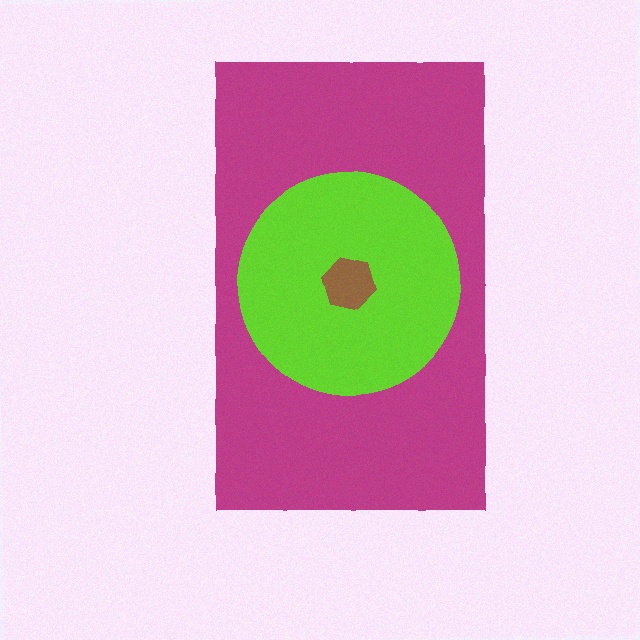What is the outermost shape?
The magenta rectangle.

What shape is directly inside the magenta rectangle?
The lime circle.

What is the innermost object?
The brown hexagon.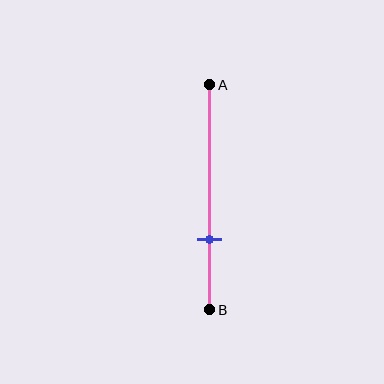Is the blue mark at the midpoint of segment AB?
No, the mark is at about 70% from A, not at the 50% midpoint.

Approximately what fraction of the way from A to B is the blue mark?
The blue mark is approximately 70% of the way from A to B.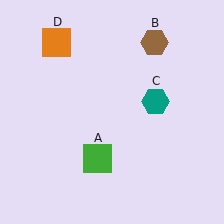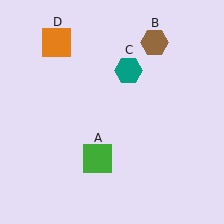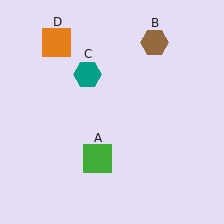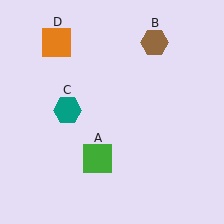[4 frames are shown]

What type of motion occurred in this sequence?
The teal hexagon (object C) rotated counterclockwise around the center of the scene.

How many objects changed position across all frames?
1 object changed position: teal hexagon (object C).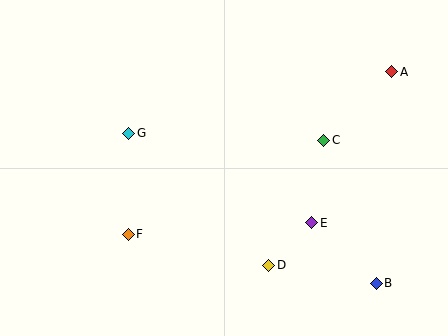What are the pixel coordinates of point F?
Point F is at (128, 234).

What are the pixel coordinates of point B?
Point B is at (376, 283).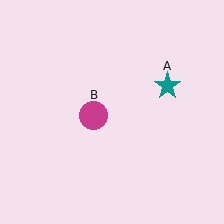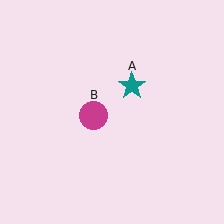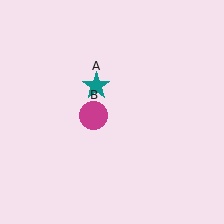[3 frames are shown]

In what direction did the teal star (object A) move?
The teal star (object A) moved left.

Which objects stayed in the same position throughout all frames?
Magenta circle (object B) remained stationary.